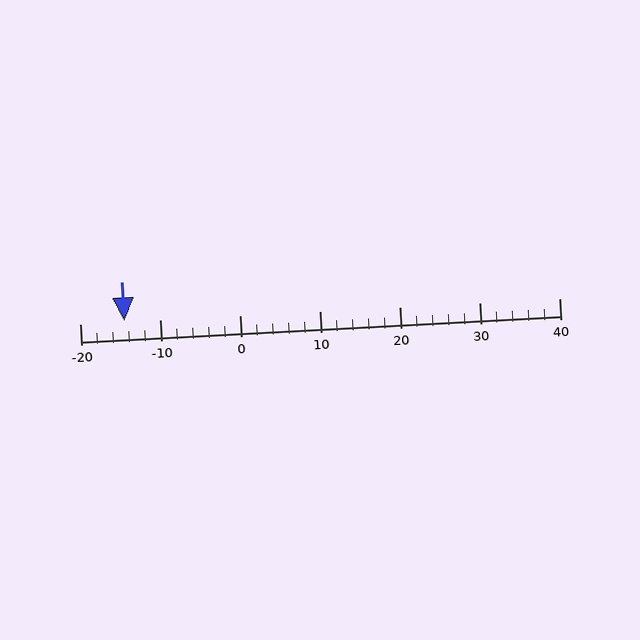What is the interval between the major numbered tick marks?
The major tick marks are spaced 10 units apart.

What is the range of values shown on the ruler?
The ruler shows values from -20 to 40.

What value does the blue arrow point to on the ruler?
The blue arrow points to approximately -14.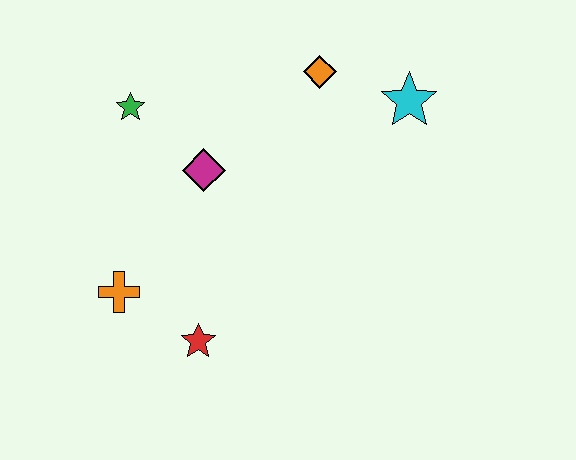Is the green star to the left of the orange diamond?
Yes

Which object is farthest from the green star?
The cyan star is farthest from the green star.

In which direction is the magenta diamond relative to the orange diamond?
The magenta diamond is to the left of the orange diamond.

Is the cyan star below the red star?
No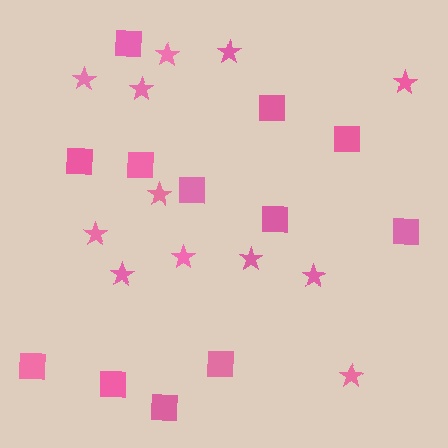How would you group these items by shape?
There are 2 groups: one group of stars (12) and one group of squares (12).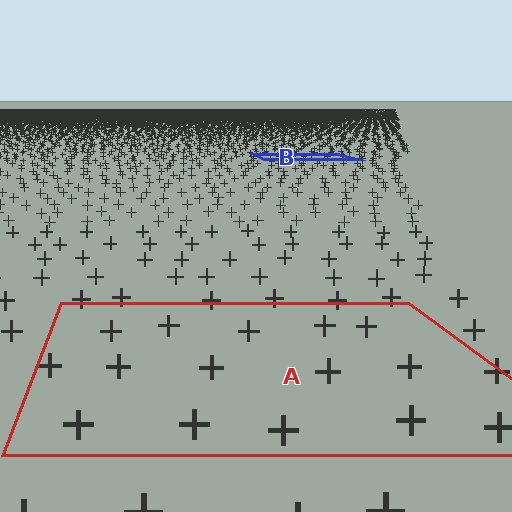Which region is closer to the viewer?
Region A is closer. The texture elements there are larger and more spread out.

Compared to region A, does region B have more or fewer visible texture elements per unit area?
Region B has more texture elements per unit area — they are packed more densely because it is farther away.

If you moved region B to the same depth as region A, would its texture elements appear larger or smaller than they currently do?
They would appear larger. At a closer depth, the same texture elements are projected at a bigger on-screen size.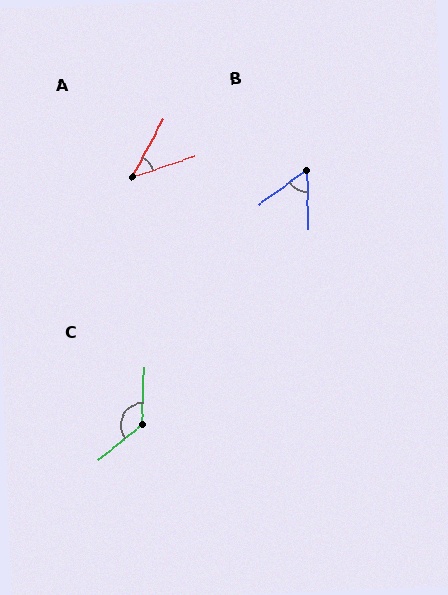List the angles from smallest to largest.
A (42°), B (56°), C (132°).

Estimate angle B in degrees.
Approximately 56 degrees.